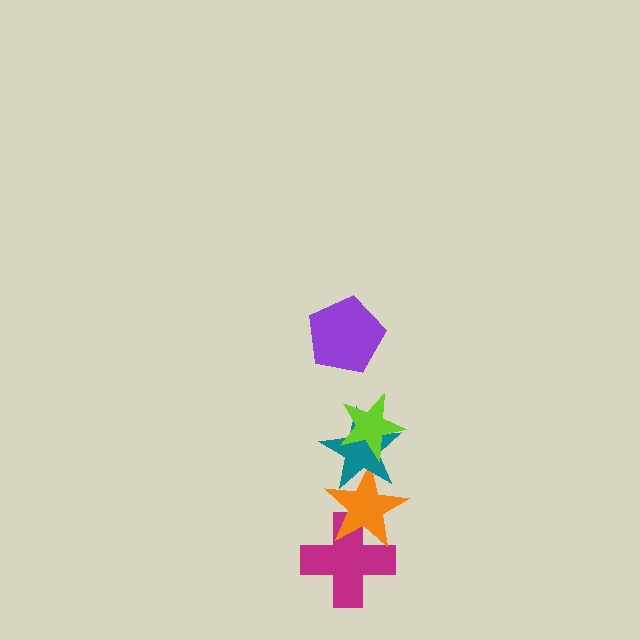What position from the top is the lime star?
The lime star is 2nd from the top.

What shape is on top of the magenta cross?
The orange star is on top of the magenta cross.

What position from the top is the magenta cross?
The magenta cross is 5th from the top.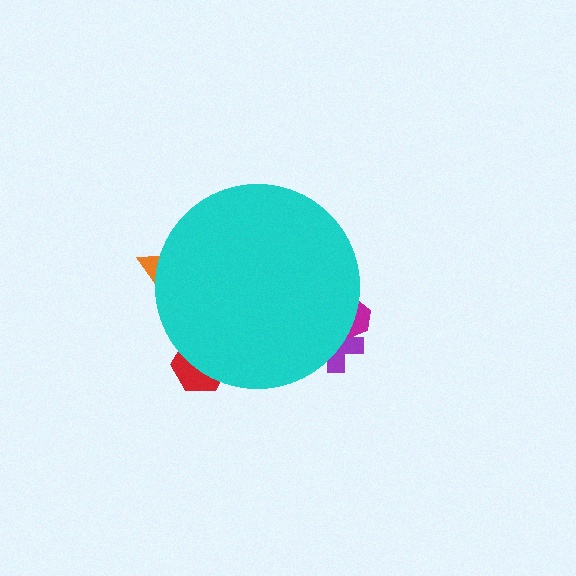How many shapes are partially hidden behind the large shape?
4 shapes are partially hidden.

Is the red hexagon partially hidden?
Yes, the red hexagon is partially hidden behind the cyan circle.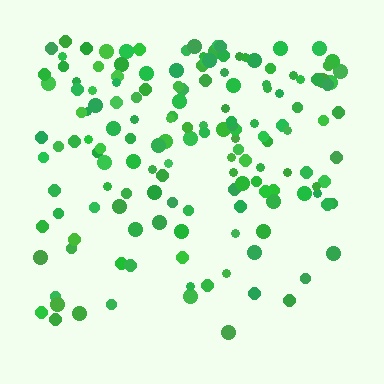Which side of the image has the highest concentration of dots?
The top.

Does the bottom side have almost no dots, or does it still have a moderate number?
Still a moderate number, just noticeably fewer than the top.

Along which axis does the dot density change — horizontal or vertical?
Vertical.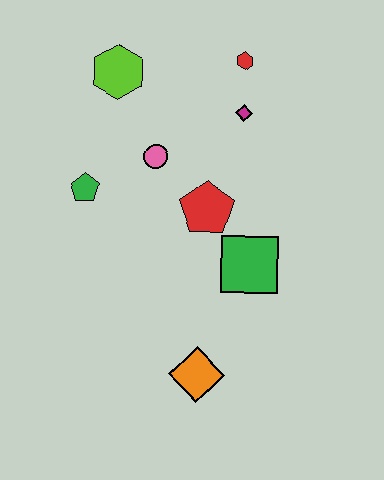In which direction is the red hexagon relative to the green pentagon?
The red hexagon is to the right of the green pentagon.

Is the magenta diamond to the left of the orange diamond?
No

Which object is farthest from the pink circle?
The orange diamond is farthest from the pink circle.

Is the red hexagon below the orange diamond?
No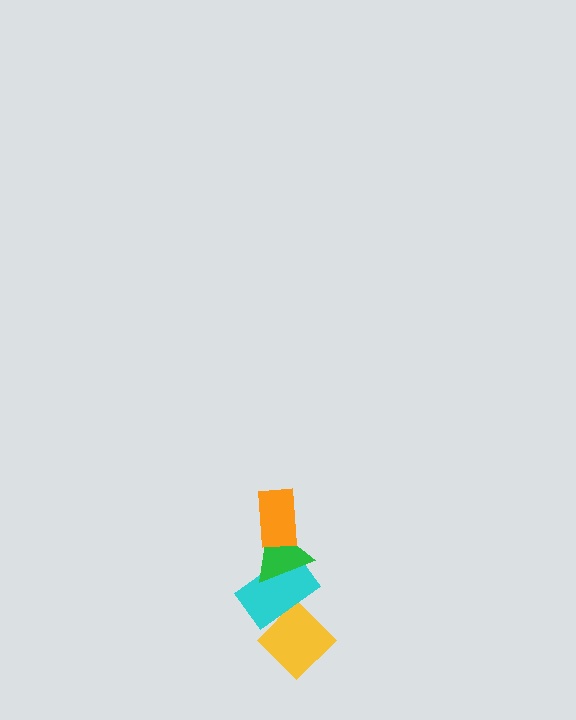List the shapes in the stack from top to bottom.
From top to bottom: the orange rectangle, the green triangle, the cyan rectangle, the yellow diamond.